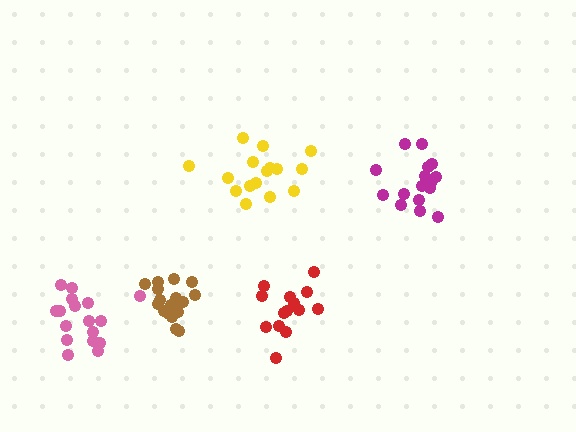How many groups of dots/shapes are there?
There are 5 groups.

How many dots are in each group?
Group 1: 19 dots, Group 2: 16 dots, Group 3: 17 dots, Group 4: 17 dots, Group 5: 14 dots (83 total).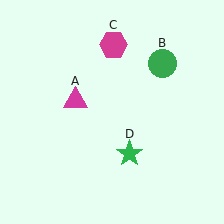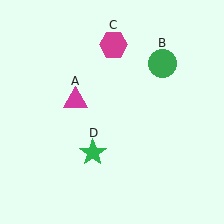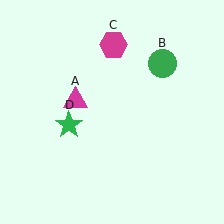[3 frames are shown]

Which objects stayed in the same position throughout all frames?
Magenta triangle (object A) and green circle (object B) and magenta hexagon (object C) remained stationary.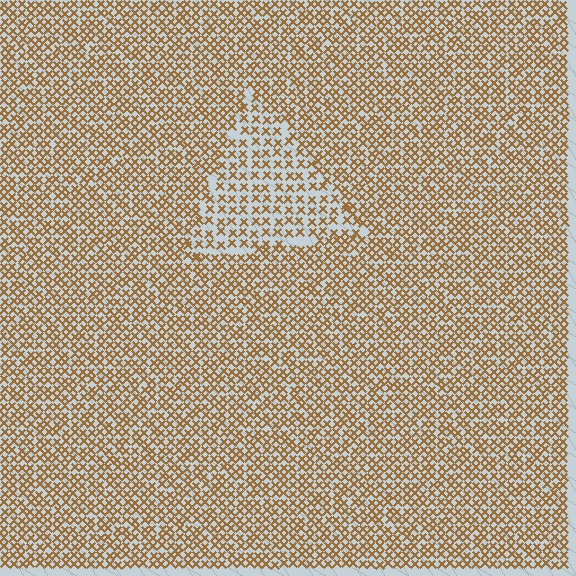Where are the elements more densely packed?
The elements are more densely packed outside the triangle boundary.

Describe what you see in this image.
The image contains small brown elements arranged at two different densities. A triangle-shaped region is visible where the elements are less densely packed than the surrounding area.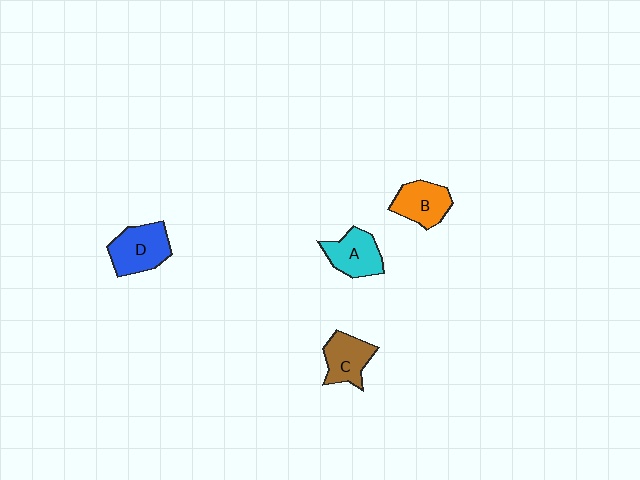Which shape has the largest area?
Shape D (blue).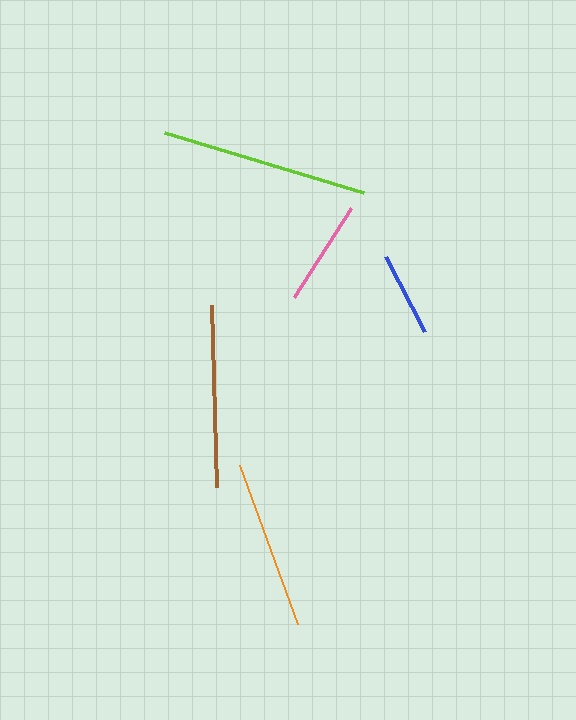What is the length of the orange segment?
The orange segment is approximately 169 pixels long.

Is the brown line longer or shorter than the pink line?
The brown line is longer than the pink line.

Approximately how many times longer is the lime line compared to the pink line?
The lime line is approximately 1.9 times the length of the pink line.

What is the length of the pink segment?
The pink segment is approximately 107 pixels long.